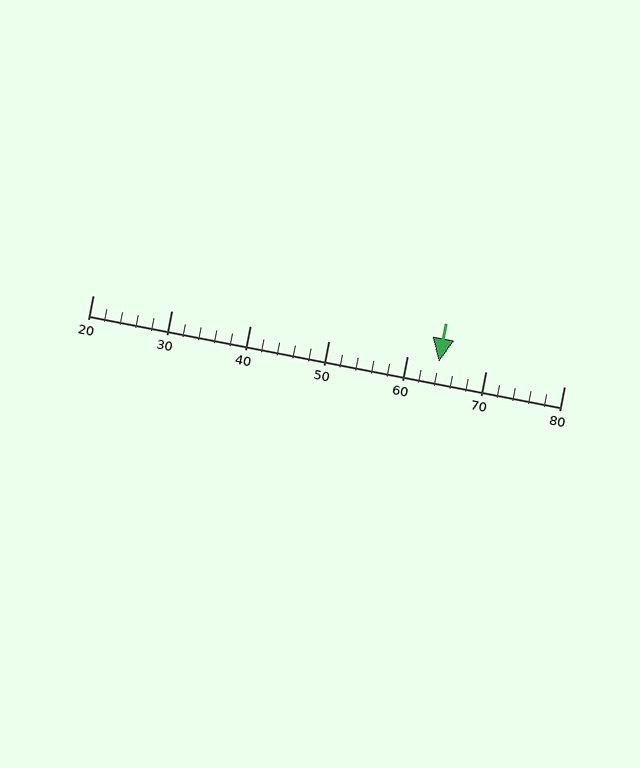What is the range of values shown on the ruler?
The ruler shows values from 20 to 80.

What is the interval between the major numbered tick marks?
The major tick marks are spaced 10 units apart.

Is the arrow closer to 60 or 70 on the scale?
The arrow is closer to 60.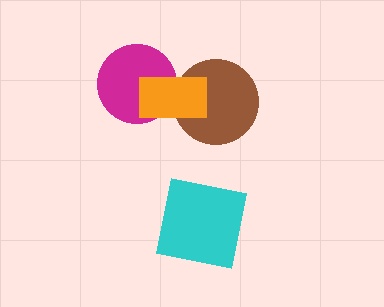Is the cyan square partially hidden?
No, no other shape covers it.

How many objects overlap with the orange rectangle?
2 objects overlap with the orange rectangle.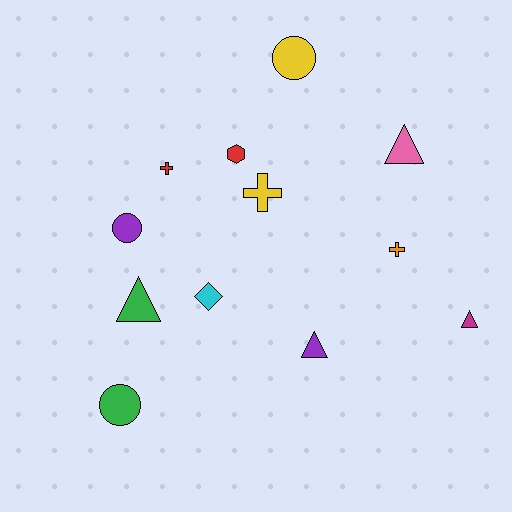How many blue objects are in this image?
There are no blue objects.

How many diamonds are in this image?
There is 1 diamond.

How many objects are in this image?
There are 12 objects.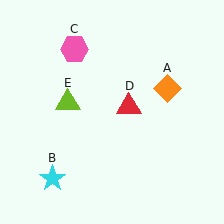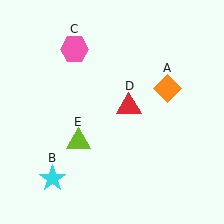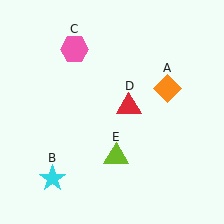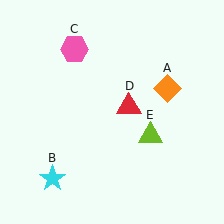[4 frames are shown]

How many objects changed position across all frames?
1 object changed position: lime triangle (object E).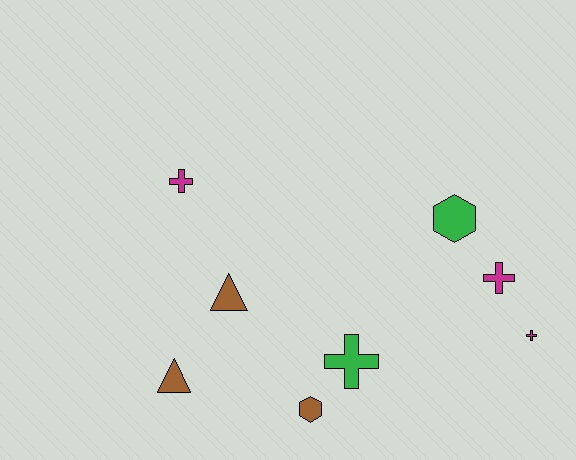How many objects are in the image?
There are 8 objects.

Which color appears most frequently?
Brown, with 3 objects.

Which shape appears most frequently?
Cross, with 4 objects.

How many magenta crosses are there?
There are 3 magenta crosses.